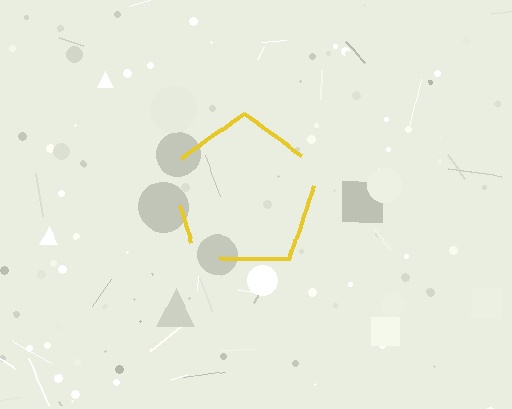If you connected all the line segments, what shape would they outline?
They would outline a pentagon.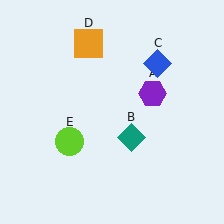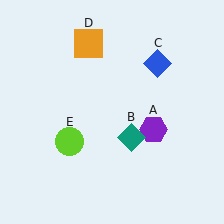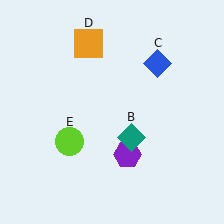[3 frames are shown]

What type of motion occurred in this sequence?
The purple hexagon (object A) rotated clockwise around the center of the scene.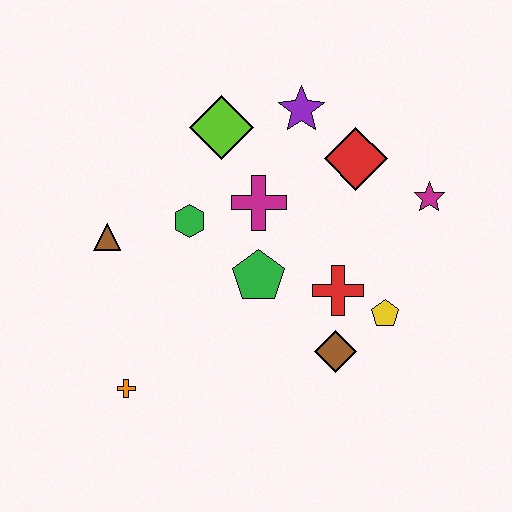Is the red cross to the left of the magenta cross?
No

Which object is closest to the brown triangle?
The green hexagon is closest to the brown triangle.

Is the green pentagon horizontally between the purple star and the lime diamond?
Yes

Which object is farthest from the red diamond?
The orange cross is farthest from the red diamond.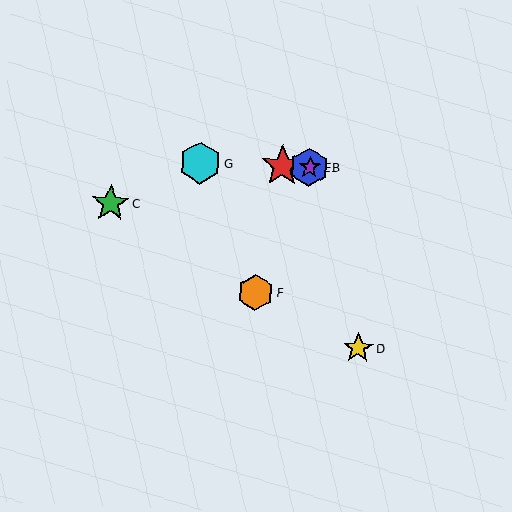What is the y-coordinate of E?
Object E is at y≈167.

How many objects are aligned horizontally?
4 objects (A, B, E, G) are aligned horizontally.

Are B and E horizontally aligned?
Yes, both are at y≈167.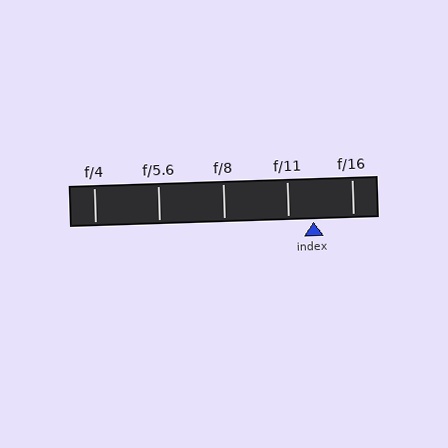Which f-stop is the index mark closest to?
The index mark is closest to f/11.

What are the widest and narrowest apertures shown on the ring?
The widest aperture shown is f/4 and the narrowest is f/16.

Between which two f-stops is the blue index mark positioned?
The index mark is between f/11 and f/16.